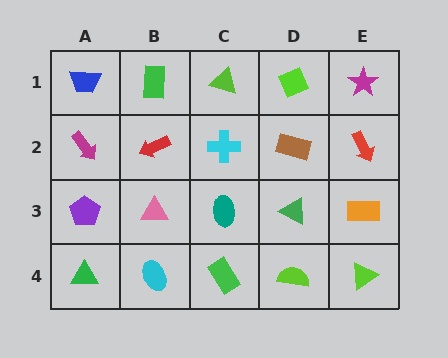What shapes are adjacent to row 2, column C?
A lime triangle (row 1, column C), a teal ellipse (row 3, column C), a red arrow (row 2, column B), a brown rectangle (row 2, column D).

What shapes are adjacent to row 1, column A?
A magenta arrow (row 2, column A), a green rectangle (row 1, column B).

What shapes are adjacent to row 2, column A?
A blue trapezoid (row 1, column A), a purple pentagon (row 3, column A), a red arrow (row 2, column B).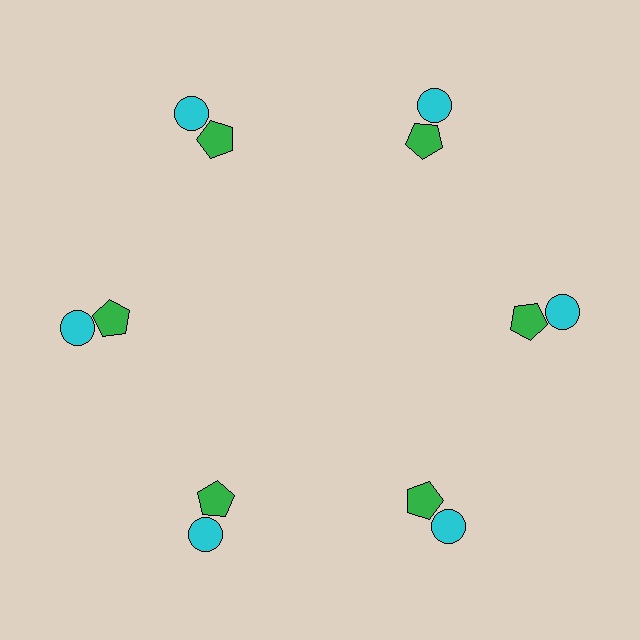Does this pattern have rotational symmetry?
Yes, this pattern has 6-fold rotational symmetry. It looks the same after rotating 60 degrees around the center.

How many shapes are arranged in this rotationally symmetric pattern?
There are 12 shapes, arranged in 6 groups of 2.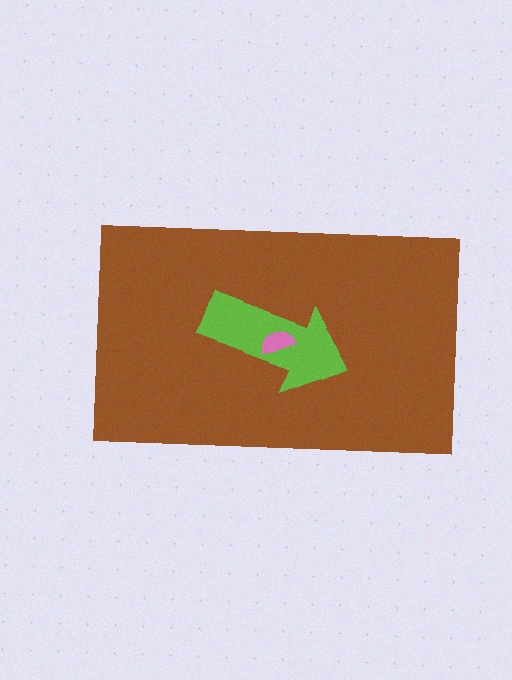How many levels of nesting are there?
3.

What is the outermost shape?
The brown rectangle.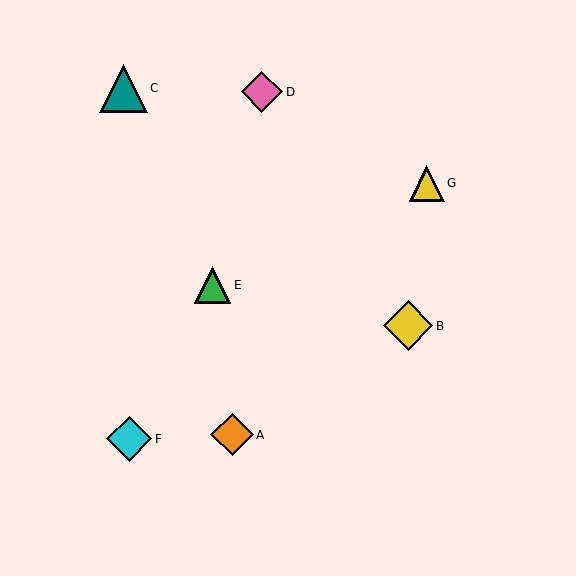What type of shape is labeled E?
Shape E is a green triangle.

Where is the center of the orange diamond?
The center of the orange diamond is at (232, 435).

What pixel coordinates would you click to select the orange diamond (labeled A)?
Click at (232, 435) to select the orange diamond A.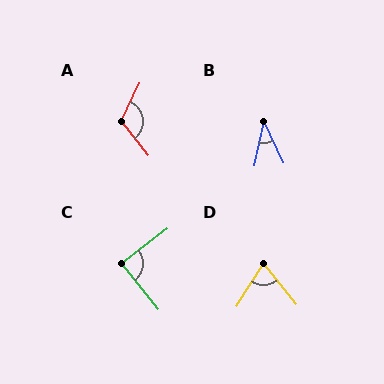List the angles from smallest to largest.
B (37°), D (71°), C (88°), A (115°).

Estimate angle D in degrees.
Approximately 71 degrees.